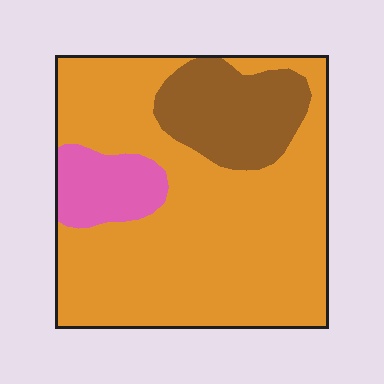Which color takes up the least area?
Pink, at roughly 10%.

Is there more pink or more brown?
Brown.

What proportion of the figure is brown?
Brown takes up less than a quarter of the figure.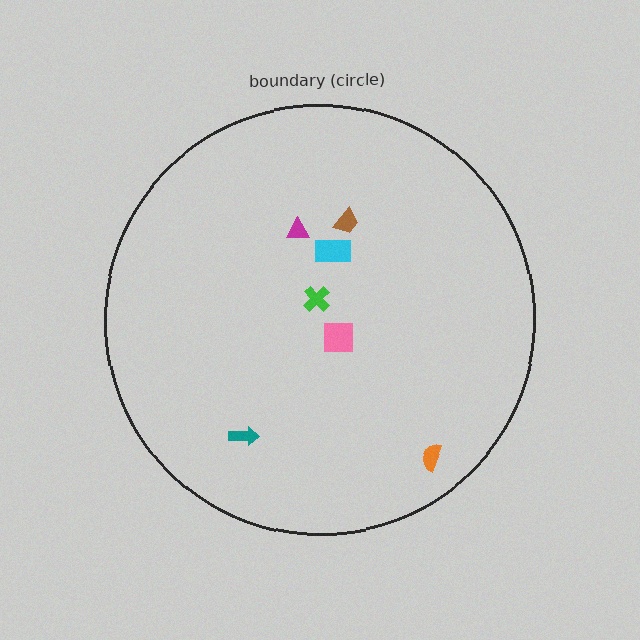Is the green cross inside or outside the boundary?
Inside.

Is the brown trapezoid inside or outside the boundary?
Inside.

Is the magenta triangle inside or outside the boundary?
Inside.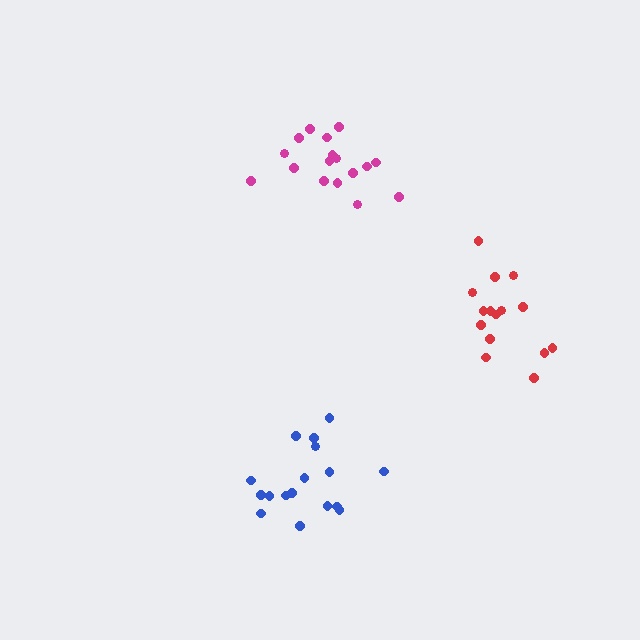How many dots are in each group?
Group 1: 15 dots, Group 2: 17 dots, Group 3: 17 dots (49 total).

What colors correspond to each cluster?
The clusters are colored: red, magenta, blue.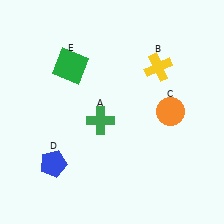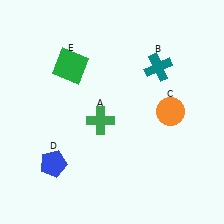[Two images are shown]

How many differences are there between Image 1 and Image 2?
There is 1 difference between the two images.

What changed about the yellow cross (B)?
In Image 1, B is yellow. In Image 2, it changed to teal.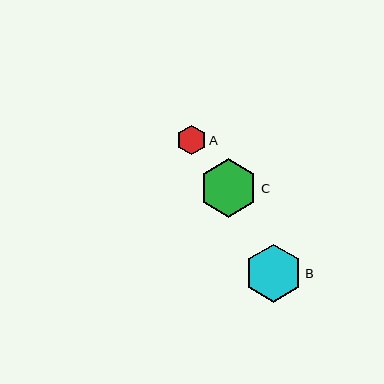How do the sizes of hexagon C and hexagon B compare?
Hexagon C and hexagon B are approximately the same size.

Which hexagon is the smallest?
Hexagon A is the smallest with a size of approximately 29 pixels.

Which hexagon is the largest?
Hexagon C is the largest with a size of approximately 58 pixels.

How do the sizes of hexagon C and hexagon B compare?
Hexagon C and hexagon B are approximately the same size.